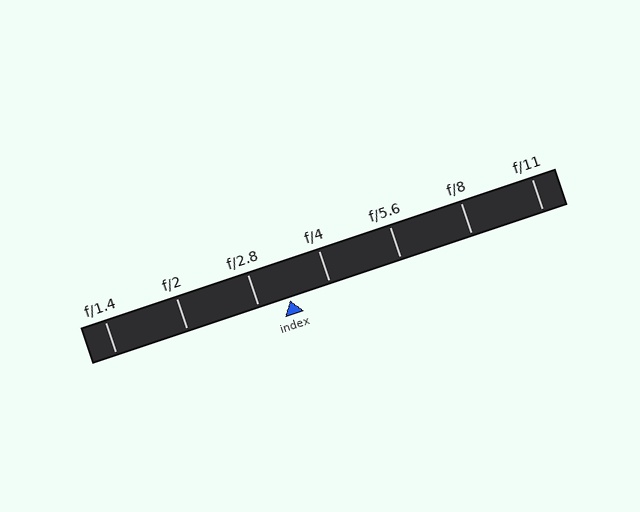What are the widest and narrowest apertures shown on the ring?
The widest aperture shown is f/1.4 and the narrowest is f/11.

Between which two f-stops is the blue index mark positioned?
The index mark is between f/2.8 and f/4.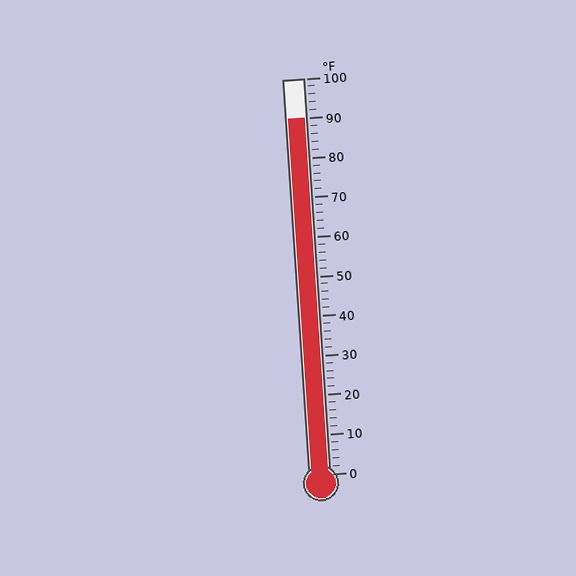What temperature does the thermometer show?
The thermometer shows approximately 90°F.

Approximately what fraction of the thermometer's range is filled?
The thermometer is filled to approximately 90% of its range.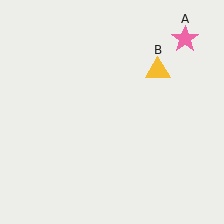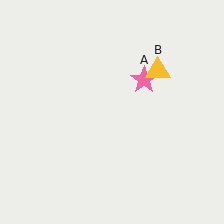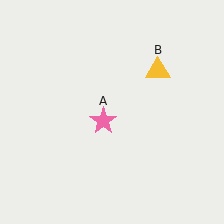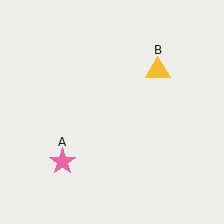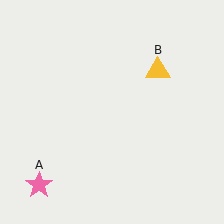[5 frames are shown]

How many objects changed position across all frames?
1 object changed position: pink star (object A).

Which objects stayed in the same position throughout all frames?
Yellow triangle (object B) remained stationary.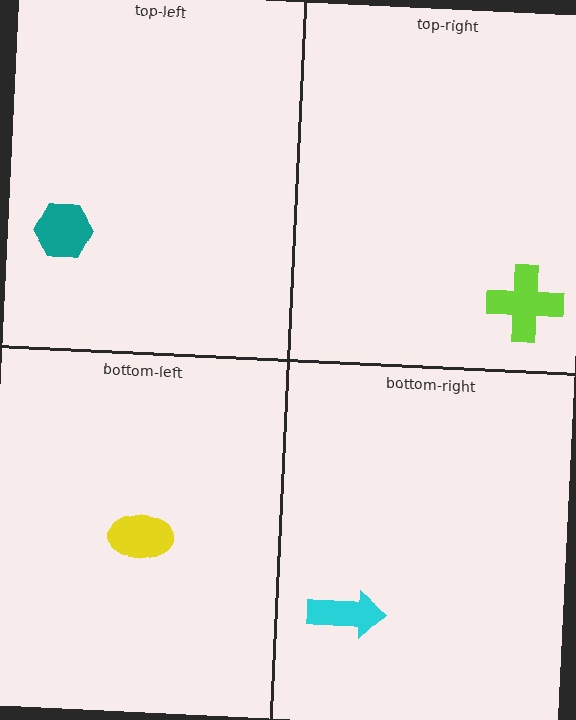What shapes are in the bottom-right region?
The cyan arrow.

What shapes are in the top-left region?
The teal hexagon.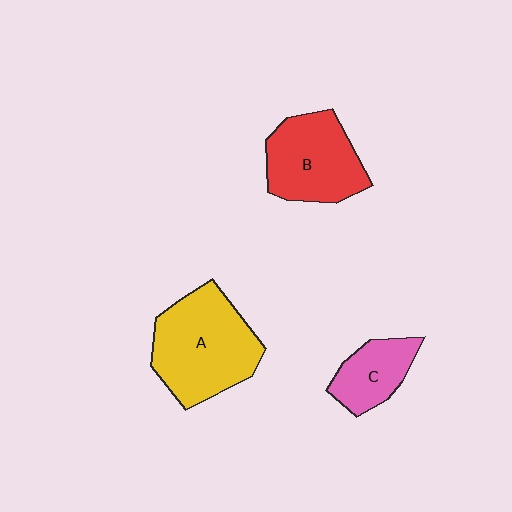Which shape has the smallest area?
Shape C (pink).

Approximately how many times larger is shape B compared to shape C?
Approximately 1.6 times.